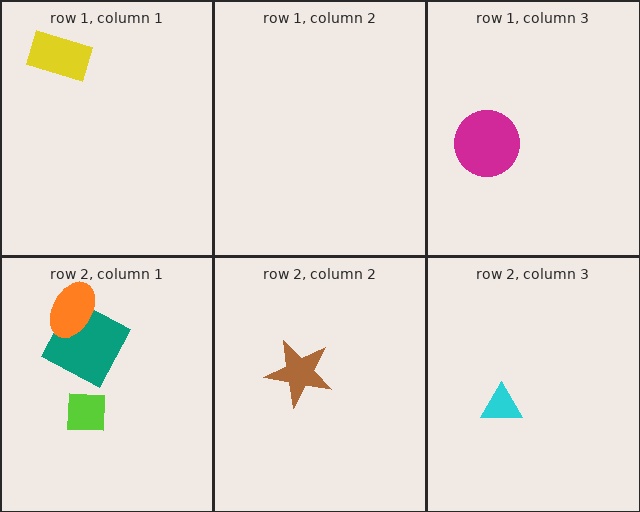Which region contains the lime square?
The row 2, column 1 region.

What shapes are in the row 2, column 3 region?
The cyan triangle.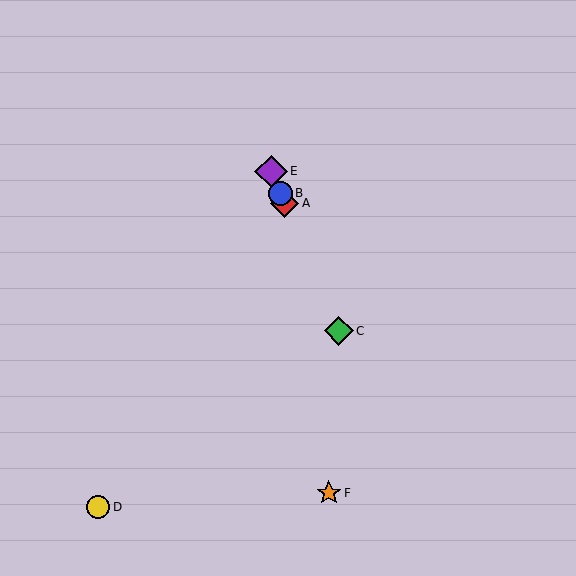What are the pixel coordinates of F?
Object F is at (329, 493).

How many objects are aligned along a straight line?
4 objects (A, B, C, E) are aligned along a straight line.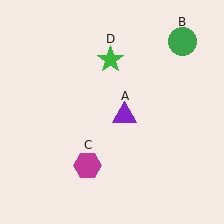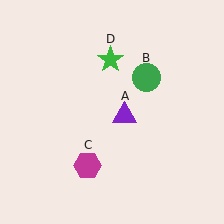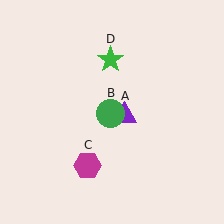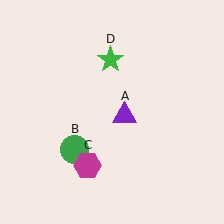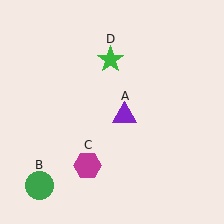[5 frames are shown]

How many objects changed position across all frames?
1 object changed position: green circle (object B).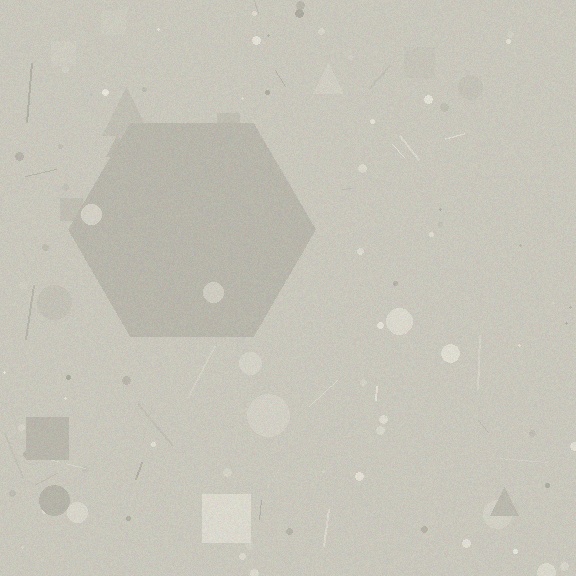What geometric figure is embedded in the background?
A hexagon is embedded in the background.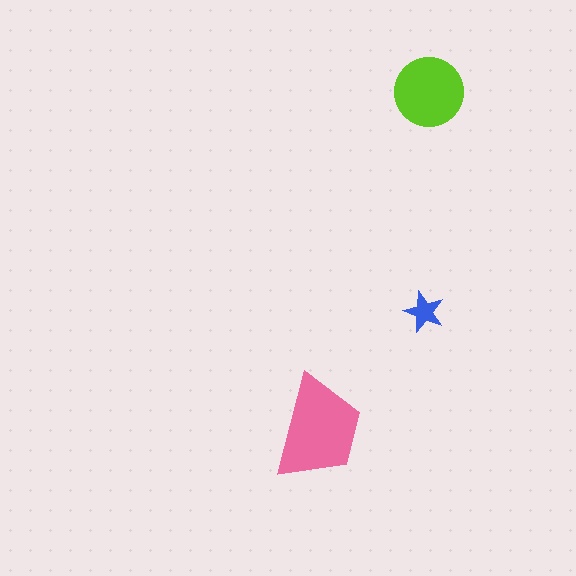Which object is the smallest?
The blue star.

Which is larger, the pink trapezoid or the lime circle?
The pink trapezoid.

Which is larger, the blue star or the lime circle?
The lime circle.